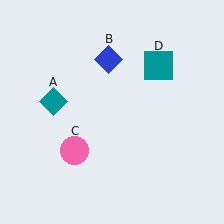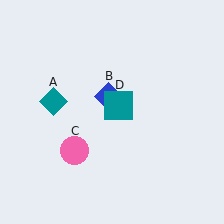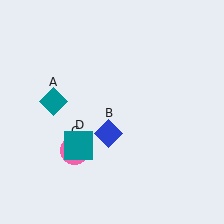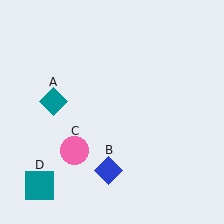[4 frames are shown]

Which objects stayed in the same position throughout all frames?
Teal diamond (object A) and pink circle (object C) remained stationary.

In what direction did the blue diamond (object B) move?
The blue diamond (object B) moved down.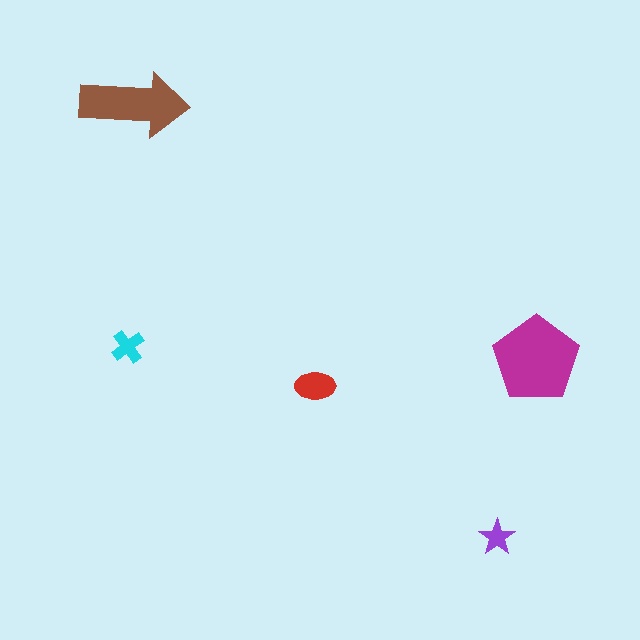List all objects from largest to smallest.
The magenta pentagon, the brown arrow, the red ellipse, the cyan cross, the purple star.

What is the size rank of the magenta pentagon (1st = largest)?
1st.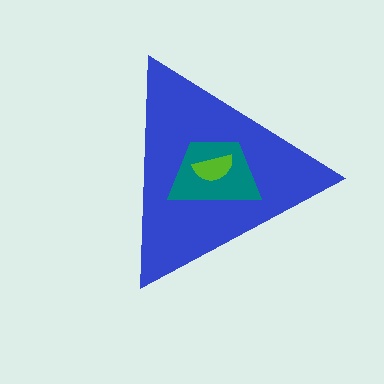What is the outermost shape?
The blue triangle.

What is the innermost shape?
The lime semicircle.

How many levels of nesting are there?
3.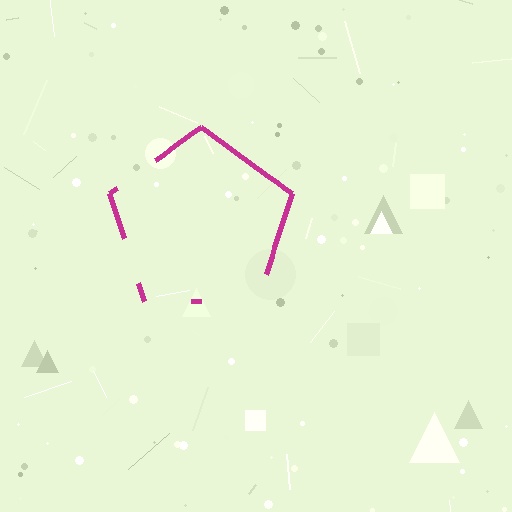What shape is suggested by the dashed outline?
The dashed outline suggests a pentagon.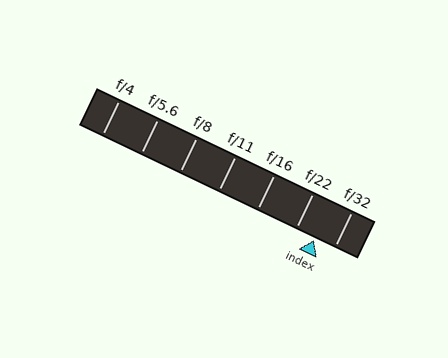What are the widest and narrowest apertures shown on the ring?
The widest aperture shown is f/4 and the narrowest is f/32.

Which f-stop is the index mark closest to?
The index mark is closest to f/22.